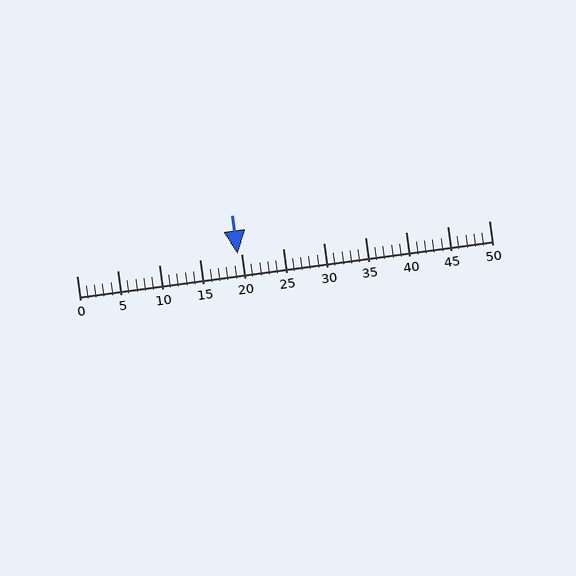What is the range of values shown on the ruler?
The ruler shows values from 0 to 50.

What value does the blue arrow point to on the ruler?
The blue arrow points to approximately 20.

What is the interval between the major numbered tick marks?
The major tick marks are spaced 5 units apart.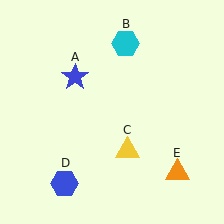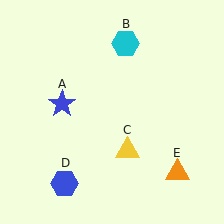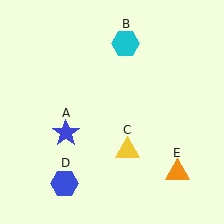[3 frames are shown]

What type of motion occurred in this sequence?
The blue star (object A) rotated counterclockwise around the center of the scene.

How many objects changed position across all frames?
1 object changed position: blue star (object A).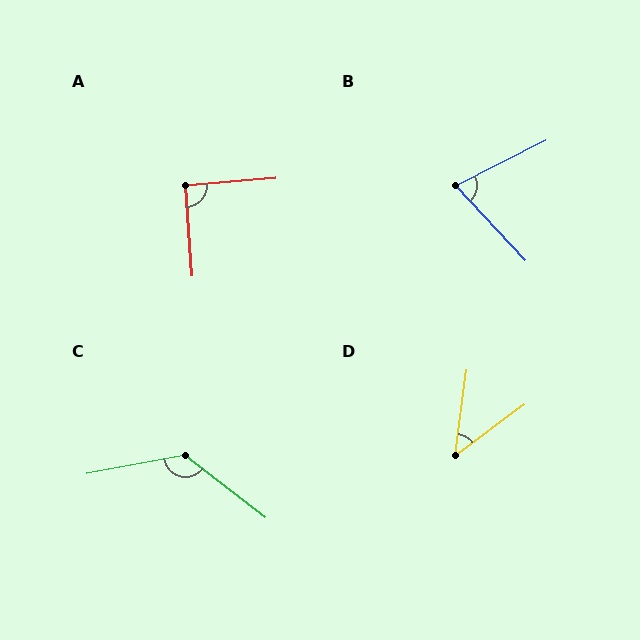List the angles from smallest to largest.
D (46°), B (74°), A (91°), C (132°).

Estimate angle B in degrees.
Approximately 74 degrees.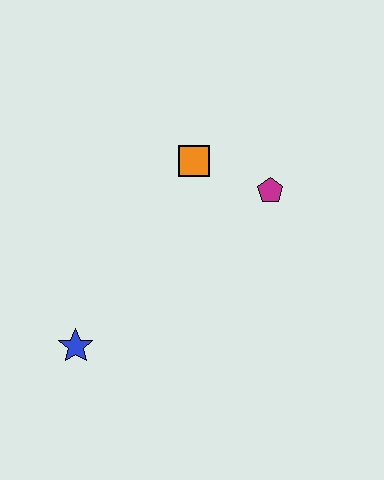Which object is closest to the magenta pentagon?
The orange square is closest to the magenta pentagon.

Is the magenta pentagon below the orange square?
Yes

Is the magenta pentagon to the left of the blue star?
No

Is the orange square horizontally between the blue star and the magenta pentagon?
Yes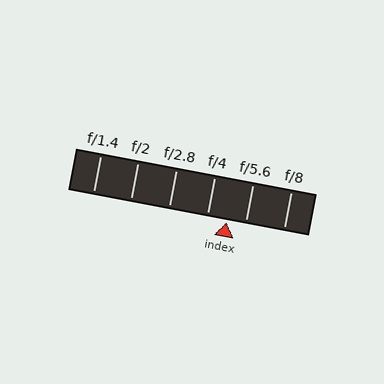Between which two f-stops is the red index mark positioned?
The index mark is between f/4 and f/5.6.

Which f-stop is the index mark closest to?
The index mark is closest to f/5.6.